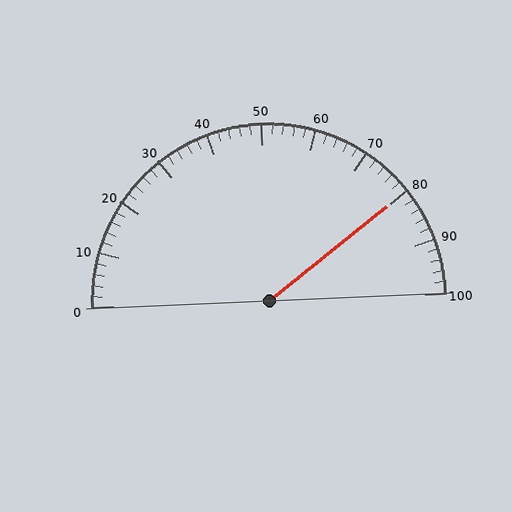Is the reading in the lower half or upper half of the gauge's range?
The reading is in the upper half of the range (0 to 100).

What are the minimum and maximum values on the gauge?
The gauge ranges from 0 to 100.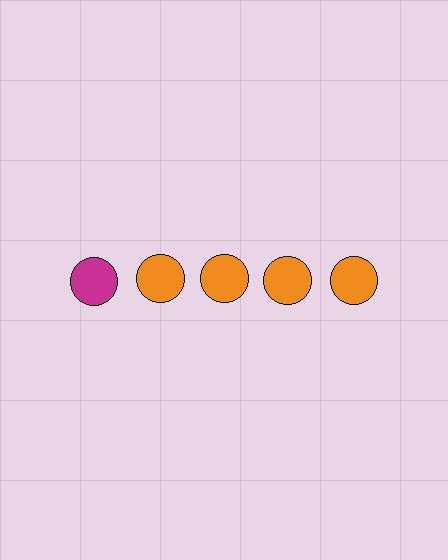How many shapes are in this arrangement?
There are 5 shapes arranged in a grid pattern.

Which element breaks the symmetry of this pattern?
The magenta circle in the top row, leftmost column breaks the symmetry. All other shapes are orange circles.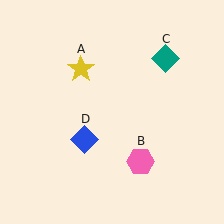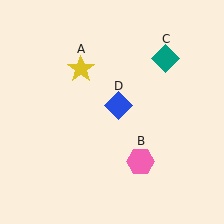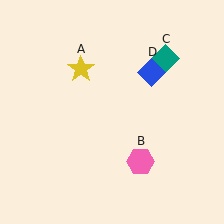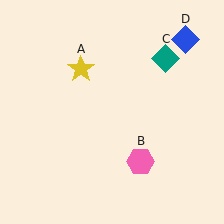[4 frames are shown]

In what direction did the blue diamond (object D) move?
The blue diamond (object D) moved up and to the right.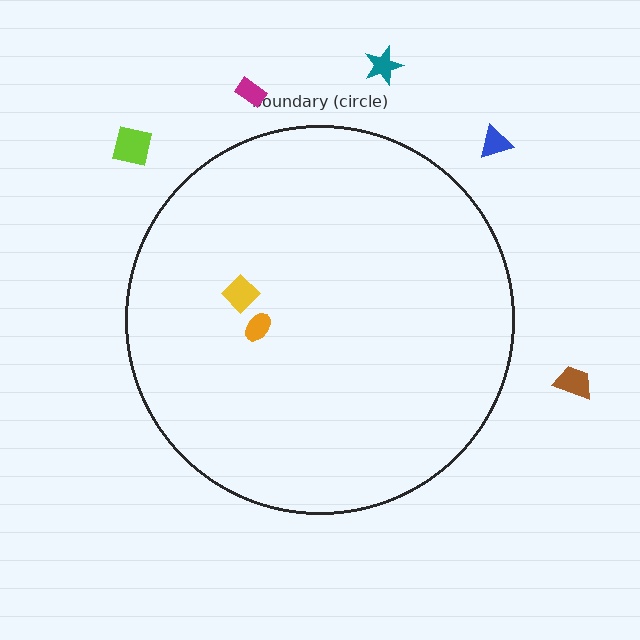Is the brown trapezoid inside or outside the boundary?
Outside.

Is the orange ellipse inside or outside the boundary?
Inside.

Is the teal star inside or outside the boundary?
Outside.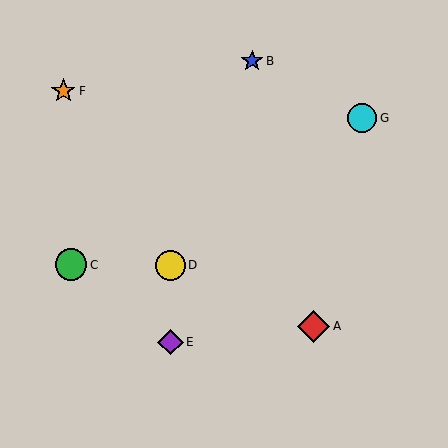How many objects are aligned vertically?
2 objects (D, E) are aligned vertically.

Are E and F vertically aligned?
No, E is at x≈170 and F is at x≈63.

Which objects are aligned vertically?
Objects D, E are aligned vertically.